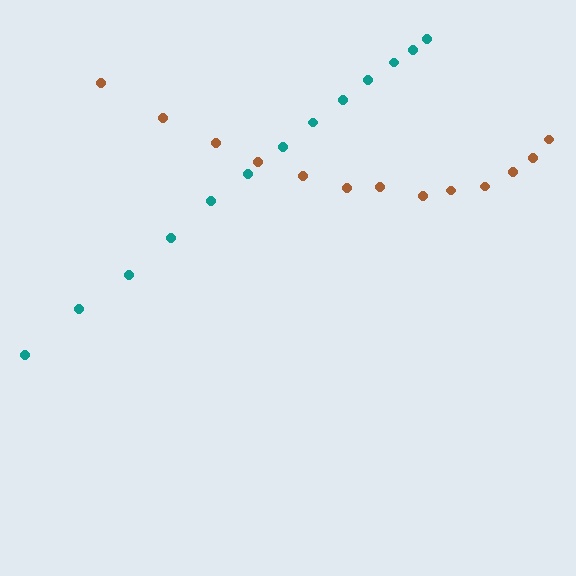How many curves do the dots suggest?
There are 2 distinct paths.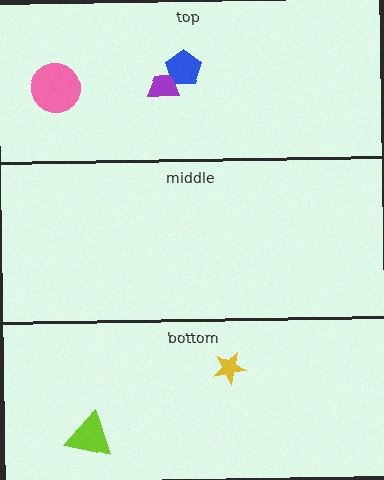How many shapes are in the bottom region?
2.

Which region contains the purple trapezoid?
The top region.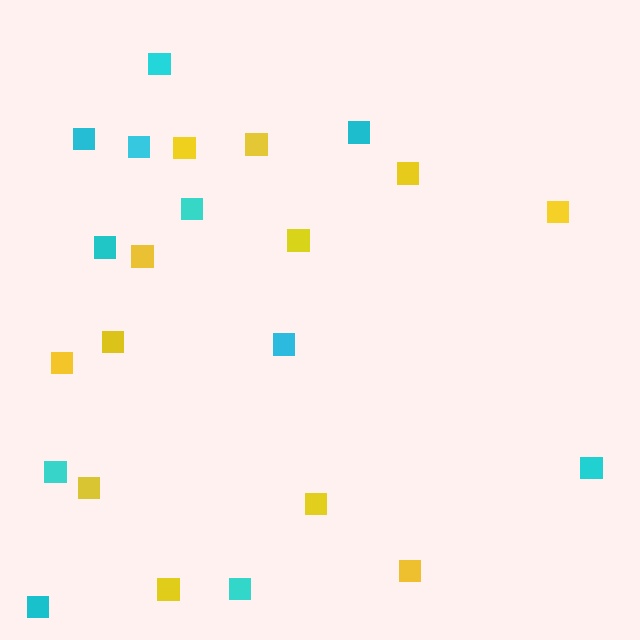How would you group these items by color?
There are 2 groups: one group of yellow squares (12) and one group of cyan squares (11).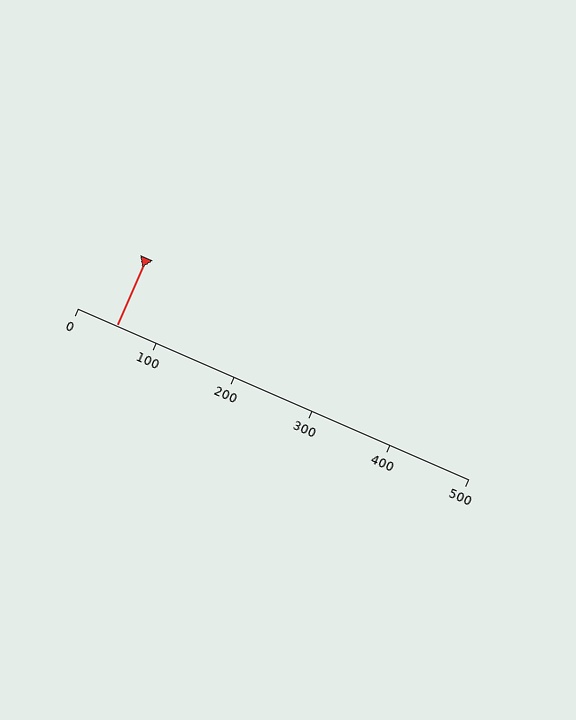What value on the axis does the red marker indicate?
The marker indicates approximately 50.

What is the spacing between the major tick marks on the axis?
The major ticks are spaced 100 apart.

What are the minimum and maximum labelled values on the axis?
The axis runs from 0 to 500.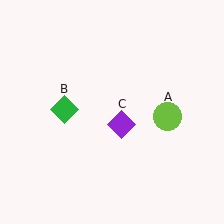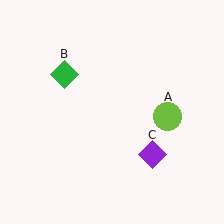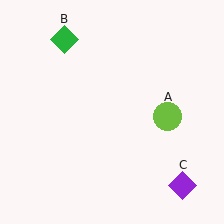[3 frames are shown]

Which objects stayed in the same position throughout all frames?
Lime circle (object A) remained stationary.